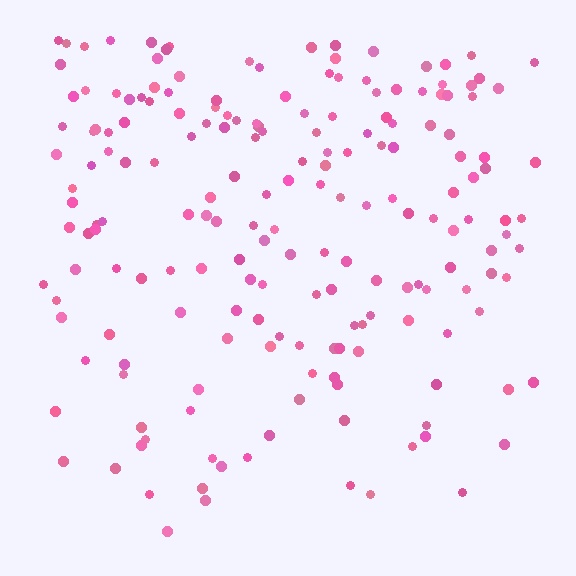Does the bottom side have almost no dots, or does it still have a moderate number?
Still a moderate number, just noticeably fewer than the top.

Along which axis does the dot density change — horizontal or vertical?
Vertical.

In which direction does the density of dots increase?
From bottom to top, with the top side densest.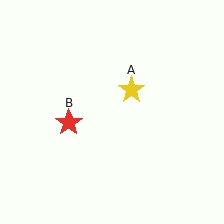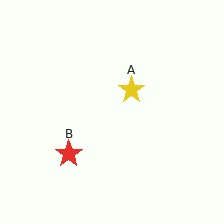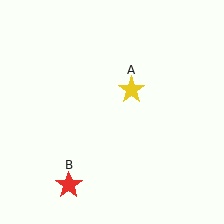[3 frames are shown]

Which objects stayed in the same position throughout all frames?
Yellow star (object A) remained stationary.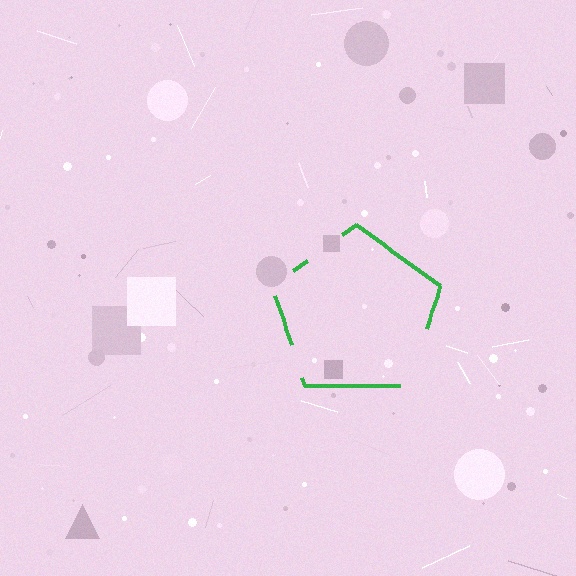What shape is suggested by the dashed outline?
The dashed outline suggests a pentagon.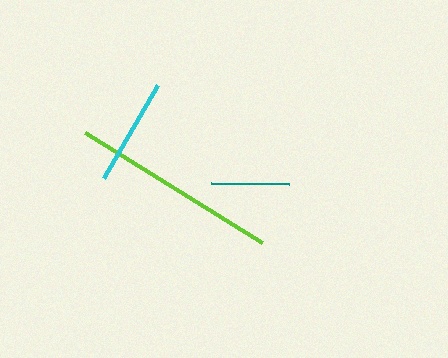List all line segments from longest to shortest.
From longest to shortest: lime, cyan, teal.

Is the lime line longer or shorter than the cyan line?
The lime line is longer than the cyan line.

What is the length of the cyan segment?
The cyan segment is approximately 108 pixels long.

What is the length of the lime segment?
The lime segment is approximately 208 pixels long.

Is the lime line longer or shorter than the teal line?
The lime line is longer than the teal line.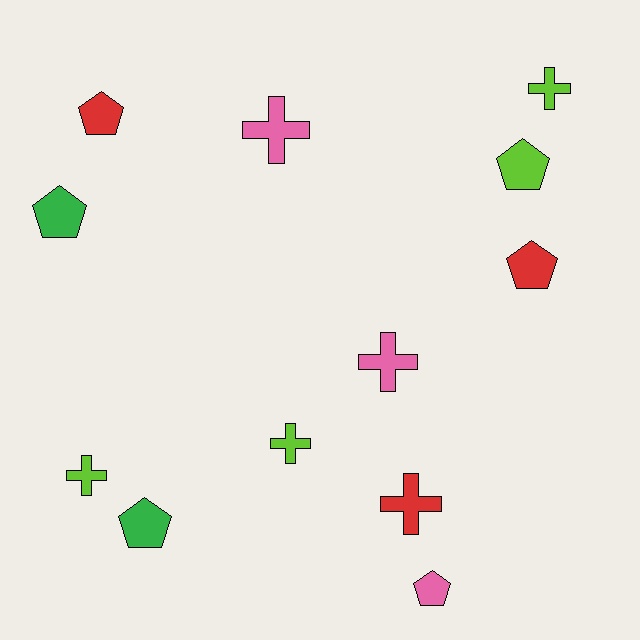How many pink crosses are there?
There are 2 pink crosses.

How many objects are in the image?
There are 12 objects.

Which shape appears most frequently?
Pentagon, with 6 objects.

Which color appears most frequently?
Lime, with 4 objects.